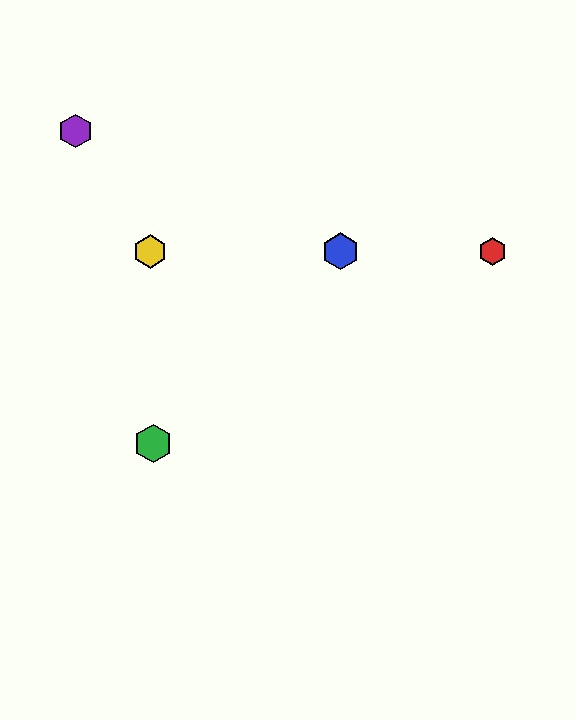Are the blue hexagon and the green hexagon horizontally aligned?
No, the blue hexagon is at y≈251 and the green hexagon is at y≈443.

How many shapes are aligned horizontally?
3 shapes (the red hexagon, the blue hexagon, the yellow hexagon) are aligned horizontally.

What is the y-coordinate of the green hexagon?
The green hexagon is at y≈443.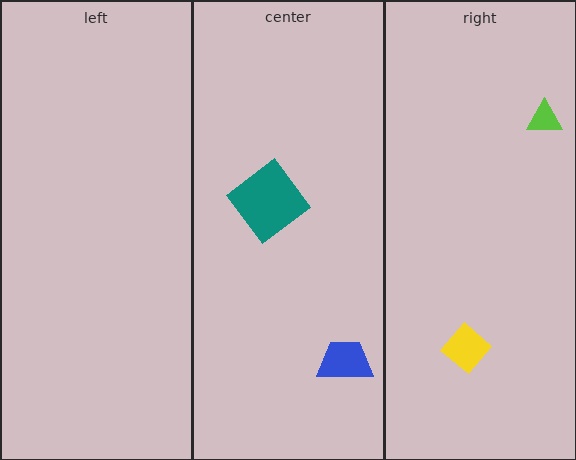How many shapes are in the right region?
2.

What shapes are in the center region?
The blue trapezoid, the teal diamond.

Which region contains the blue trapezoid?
The center region.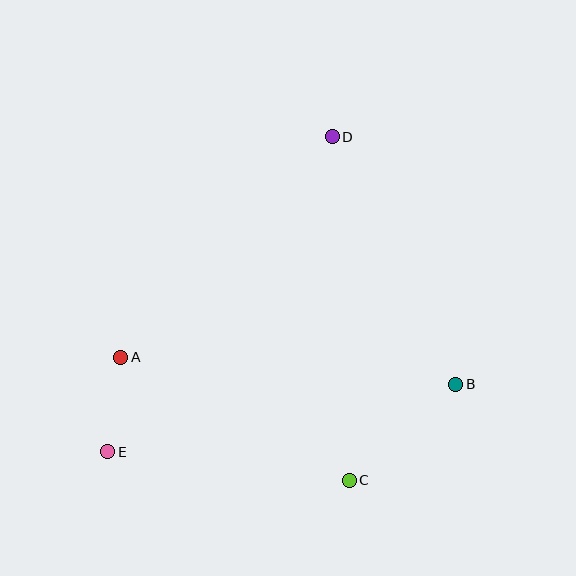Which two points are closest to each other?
Points A and E are closest to each other.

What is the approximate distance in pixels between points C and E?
The distance between C and E is approximately 243 pixels.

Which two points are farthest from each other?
Points D and E are farthest from each other.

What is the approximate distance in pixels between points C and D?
The distance between C and D is approximately 344 pixels.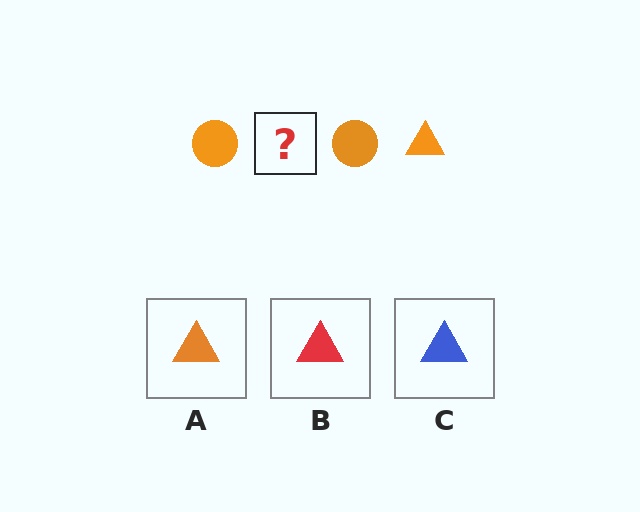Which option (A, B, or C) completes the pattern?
A.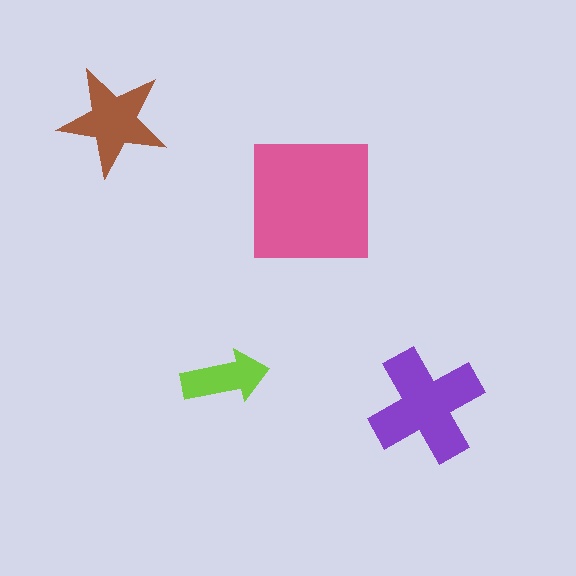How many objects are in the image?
There are 4 objects in the image.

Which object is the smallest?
The lime arrow.